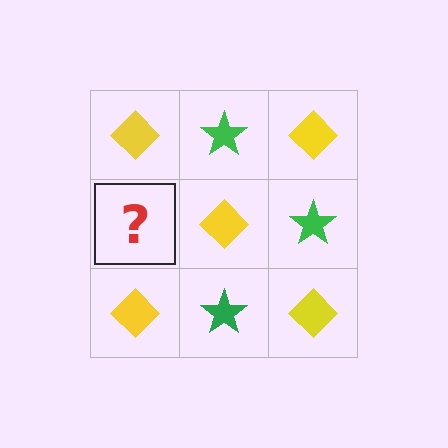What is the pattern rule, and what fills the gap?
The rule is that it alternates yellow diamond and green star in a checkerboard pattern. The gap should be filled with a green star.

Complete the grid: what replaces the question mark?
The question mark should be replaced with a green star.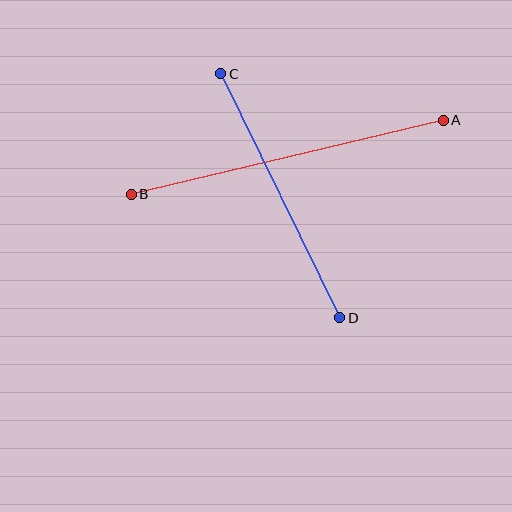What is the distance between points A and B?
The distance is approximately 321 pixels.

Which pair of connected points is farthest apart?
Points A and B are farthest apart.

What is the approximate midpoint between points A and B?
The midpoint is at approximately (287, 157) pixels.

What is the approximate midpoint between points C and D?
The midpoint is at approximately (280, 196) pixels.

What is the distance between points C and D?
The distance is approximately 271 pixels.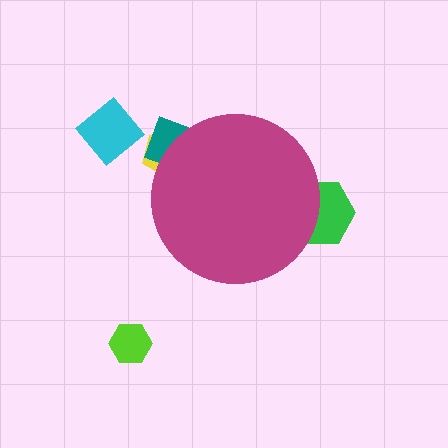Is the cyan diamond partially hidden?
No, the cyan diamond is fully visible.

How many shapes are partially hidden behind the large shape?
3 shapes are partially hidden.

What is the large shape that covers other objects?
A magenta circle.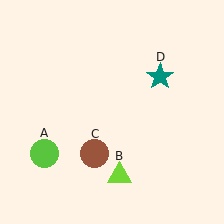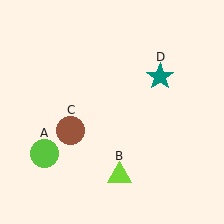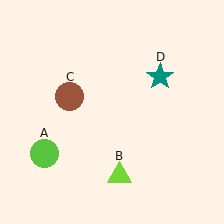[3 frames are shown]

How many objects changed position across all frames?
1 object changed position: brown circle (object C).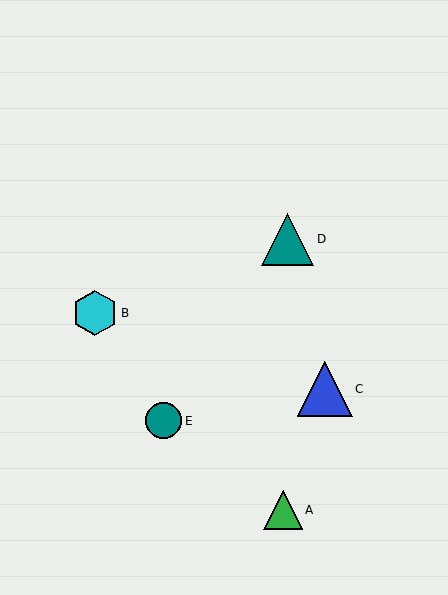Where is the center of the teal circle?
The center of the teal circle is at (163, 421).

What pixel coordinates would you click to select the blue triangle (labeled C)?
Click at (325, 389) to select the blue triangle C.